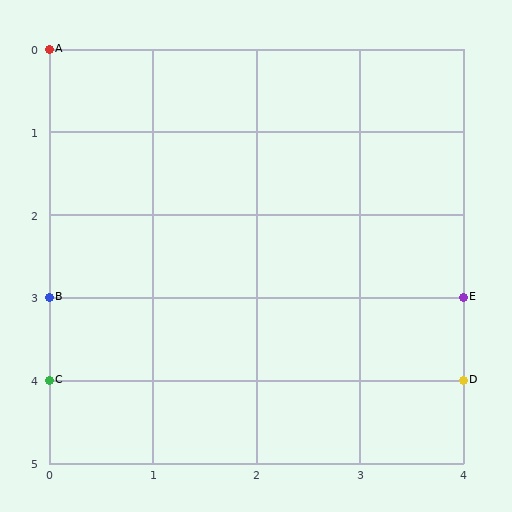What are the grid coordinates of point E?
Point E is at grid coordinates (4, 3).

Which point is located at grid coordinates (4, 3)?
Point E is at (4, 3).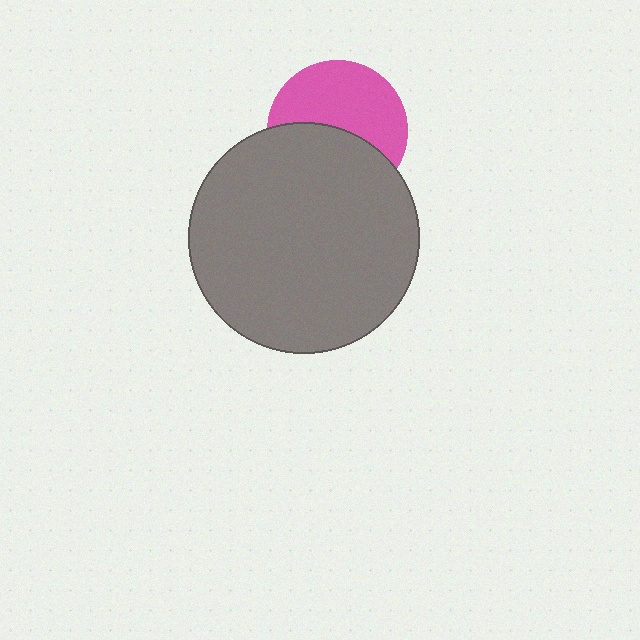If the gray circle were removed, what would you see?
You would see the complete pink circle.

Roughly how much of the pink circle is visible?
About half of it is visible (roughly 53%).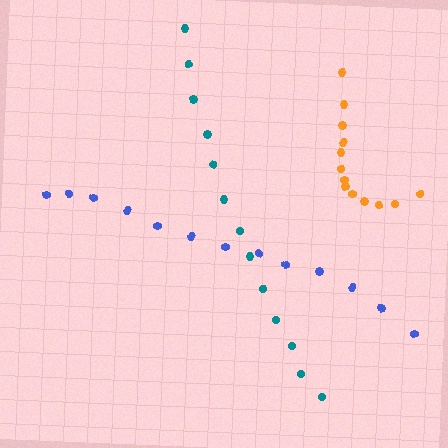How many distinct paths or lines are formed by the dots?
There are 3 distinct paths.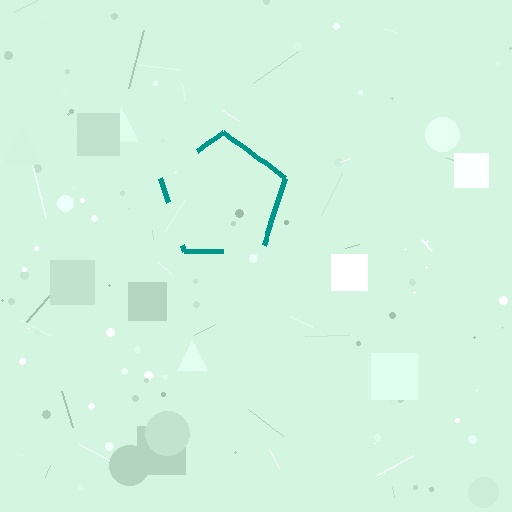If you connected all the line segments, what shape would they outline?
They would outline a pentagon.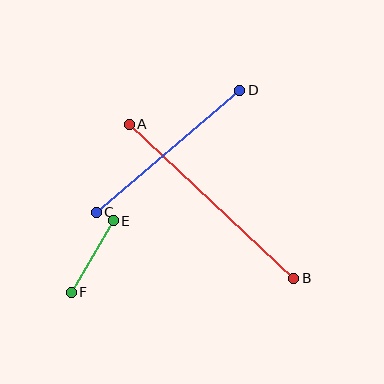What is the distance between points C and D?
The distance is approximately 189 pixels.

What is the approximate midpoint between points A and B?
The midpoint is at approximately (211, 201) pixels.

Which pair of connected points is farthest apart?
Points A and B are farthest apart.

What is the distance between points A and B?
The distance is approximately 225 pixels.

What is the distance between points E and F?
The distance is approximately 83 pixels.